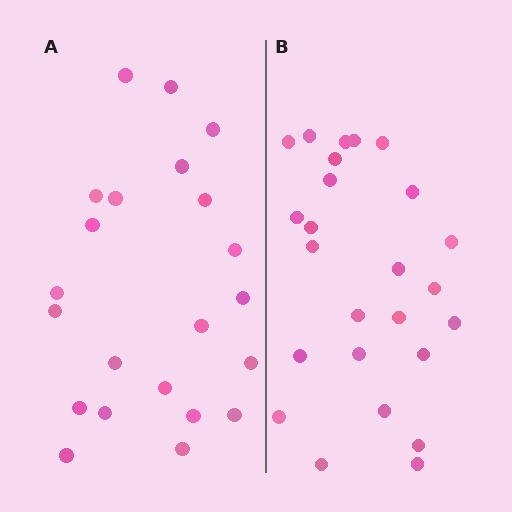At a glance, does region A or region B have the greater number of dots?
Region B (the right region) has more dots.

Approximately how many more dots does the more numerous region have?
Region B has just a few more — roughly 2 or 3 more dots than region A.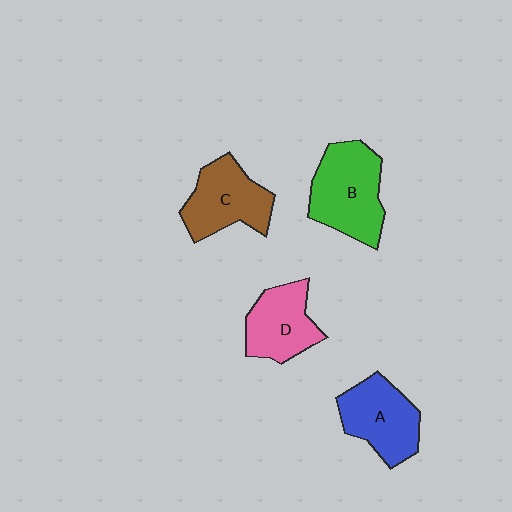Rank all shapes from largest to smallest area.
From largest to smallest: B (green), C (brown), A (blue), D (pink).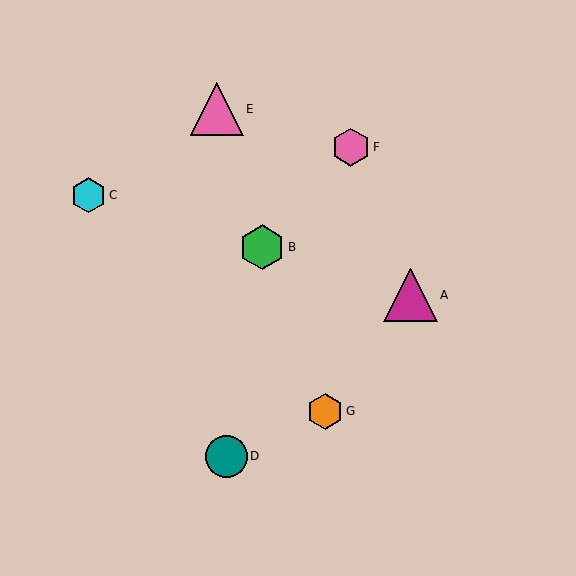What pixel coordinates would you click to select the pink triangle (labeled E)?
Click at (217, 109) to select the pink triangle E.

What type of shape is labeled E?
Shape E is a pink triangle.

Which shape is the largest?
The magenta triangle (labeled A) is the largest.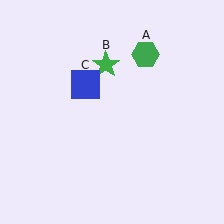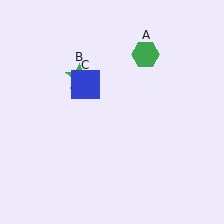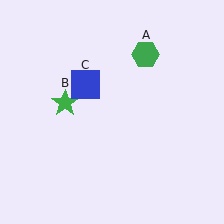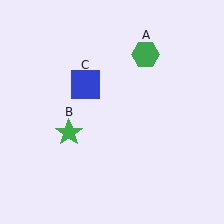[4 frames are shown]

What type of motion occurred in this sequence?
The green star (object B) rotated counterclockwise around the center of the scene.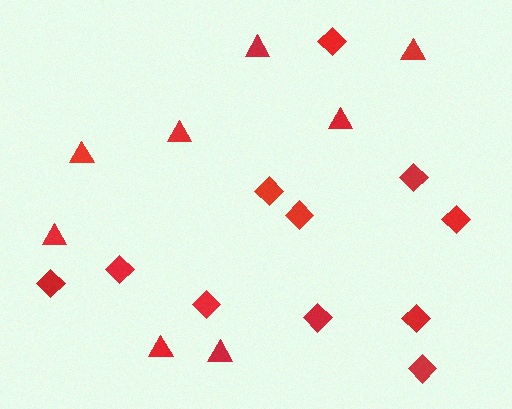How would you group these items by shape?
There are 2 groups: one group of diamonds (11) and one group of triangles (8).